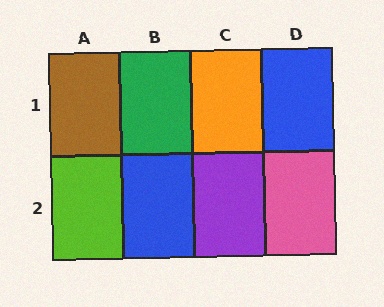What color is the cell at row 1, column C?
Orange.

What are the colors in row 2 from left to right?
Lime, blue, purple, pink.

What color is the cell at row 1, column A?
Brown.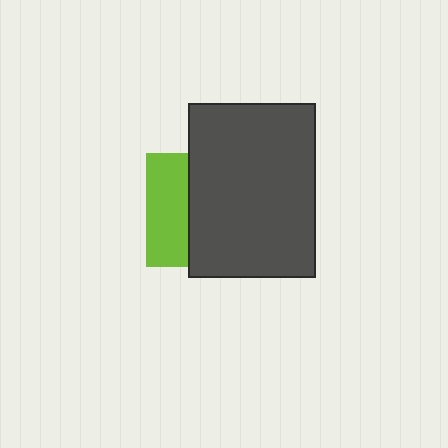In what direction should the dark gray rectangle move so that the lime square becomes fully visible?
The dark gray rectangle should move right. That is the shortest direction to clear the overlap and leave the lime square fully visible.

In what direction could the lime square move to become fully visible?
The lime square could move left. That would shift it out from behind the dark gray rectangle entirely.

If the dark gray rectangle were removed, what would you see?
You would see the complete lime square.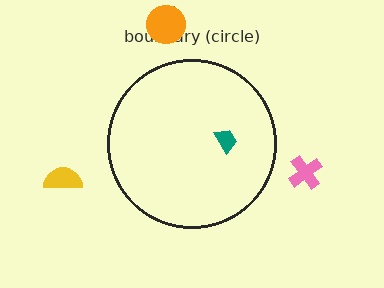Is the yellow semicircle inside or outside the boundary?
Outside.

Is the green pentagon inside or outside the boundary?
Outside.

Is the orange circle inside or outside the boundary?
Outside.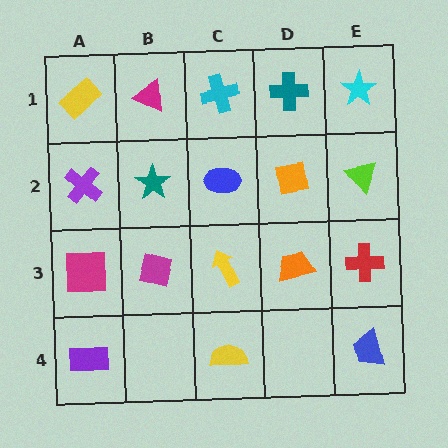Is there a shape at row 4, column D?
No, that cell is empty.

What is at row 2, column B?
A teal star.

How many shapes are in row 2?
5 shapes.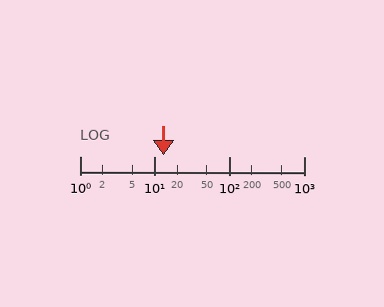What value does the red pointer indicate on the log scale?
The pointer indicates approximately 13.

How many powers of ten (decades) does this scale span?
The scale spans 3 decades, from 1 to 1000.